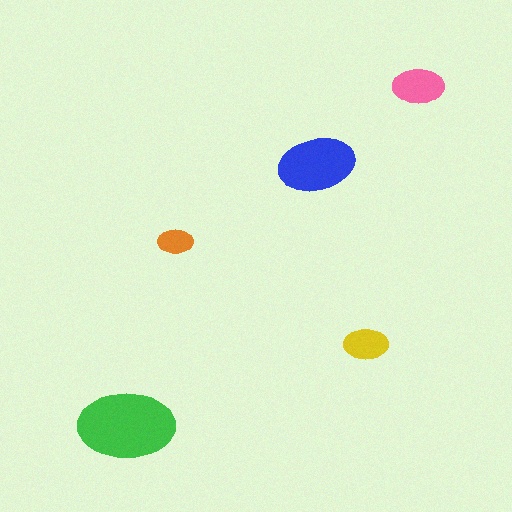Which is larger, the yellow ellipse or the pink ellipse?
The pink one.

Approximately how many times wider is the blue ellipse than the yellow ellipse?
About 1.5 times wider.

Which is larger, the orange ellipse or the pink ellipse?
The pink one.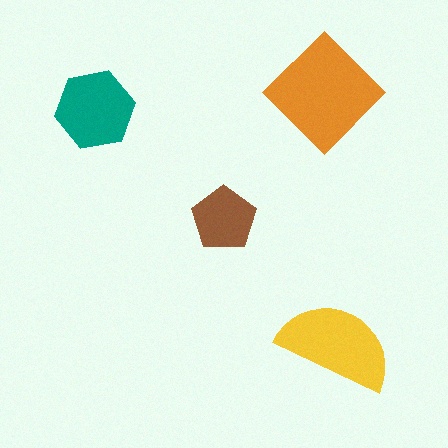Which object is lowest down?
The yellow semicircle is bottommost.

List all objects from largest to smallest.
The orange diamond, the yellow semicircle, the teal hexagon, the brown pentagon.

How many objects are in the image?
There are 4 objects in the image.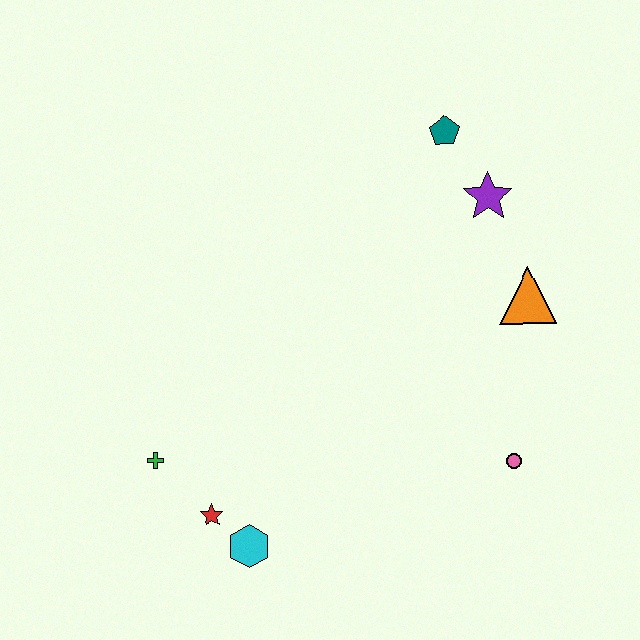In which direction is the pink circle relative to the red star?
The pink circle is to the right of the red star.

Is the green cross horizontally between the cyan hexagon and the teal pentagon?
No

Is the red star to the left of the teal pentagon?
Yes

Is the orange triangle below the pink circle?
No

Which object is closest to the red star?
The cyan hexagon is closest to the red star.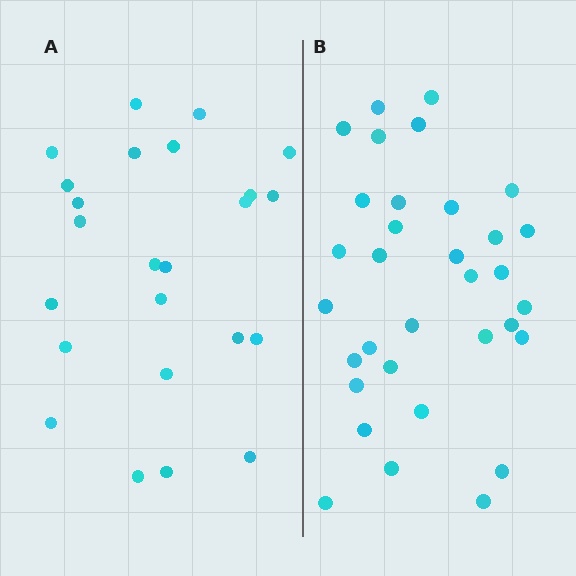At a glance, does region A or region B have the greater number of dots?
Region B (the right region) has more dots.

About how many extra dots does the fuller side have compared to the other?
Region B has roughly 8 or so more dots than region A.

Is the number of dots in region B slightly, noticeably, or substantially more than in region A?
Region B has noticeably more, but not dramatically so. The ratio is roughly 1.4 to 1.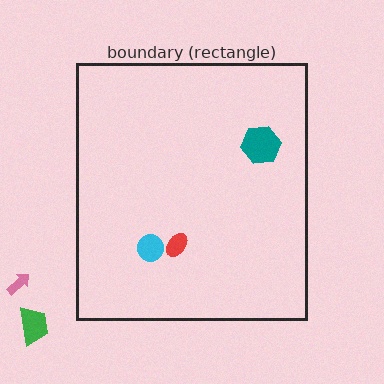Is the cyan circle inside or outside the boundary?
Inside.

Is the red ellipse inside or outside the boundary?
Inside.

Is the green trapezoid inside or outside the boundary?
Outside.